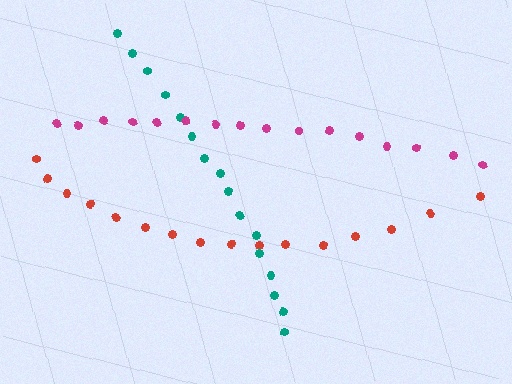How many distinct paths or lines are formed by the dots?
There are 3 distinct paths.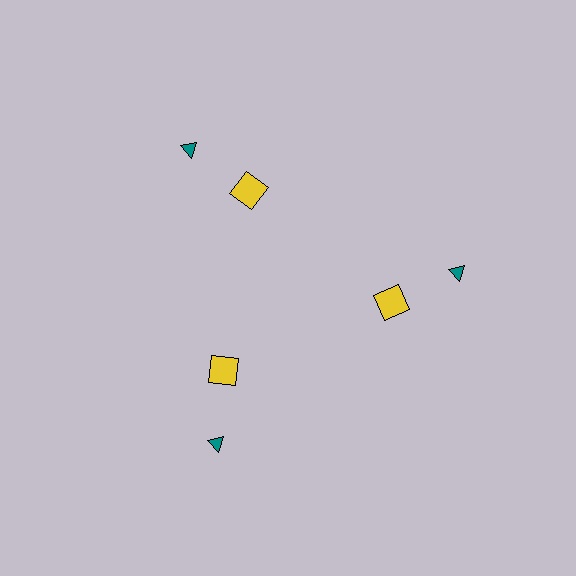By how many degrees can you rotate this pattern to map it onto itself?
The pattern maps onto itself every 120 degrees of rotation.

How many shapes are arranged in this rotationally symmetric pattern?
There are 6 shapes, arranged in 3 groups of 2.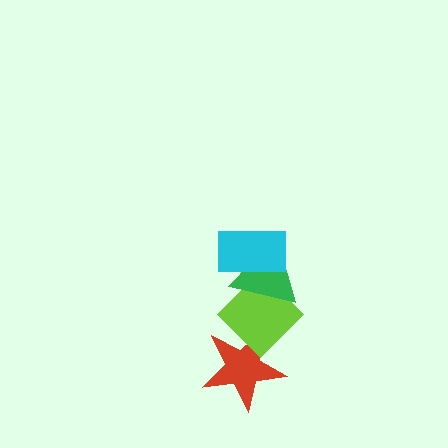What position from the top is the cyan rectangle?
The cyan rectangle is 1st from the top.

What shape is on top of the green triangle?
The cyan rectangle is on top of the green triangle.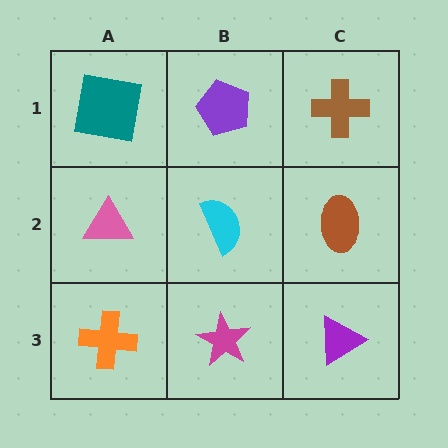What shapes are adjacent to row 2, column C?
A brown cross (row 1, column C), a purple triangle (row 3, column C), a cyan semicircle (row 2, column B).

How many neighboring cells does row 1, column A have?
2.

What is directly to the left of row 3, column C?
A magenta star.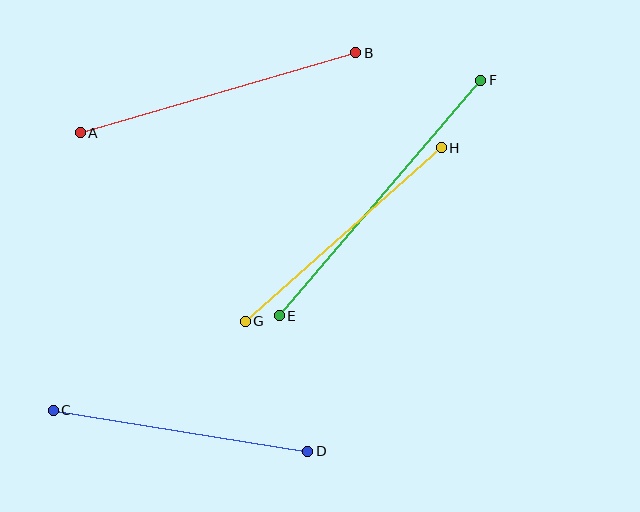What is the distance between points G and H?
The distance is approximately 262 pixels.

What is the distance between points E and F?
The distance is approximately 310 pixels.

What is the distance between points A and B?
The distance is approximately 287 pixels.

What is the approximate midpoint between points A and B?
The midpoint is at approximately (218, 93) pixels.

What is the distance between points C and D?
The distance is approximately 258 pixels.